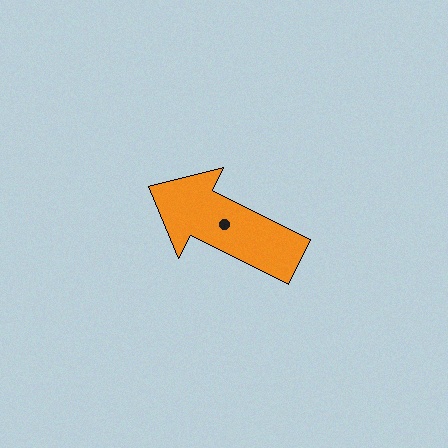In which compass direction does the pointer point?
Northwest.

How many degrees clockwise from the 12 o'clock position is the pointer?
Approximately 297 degrees.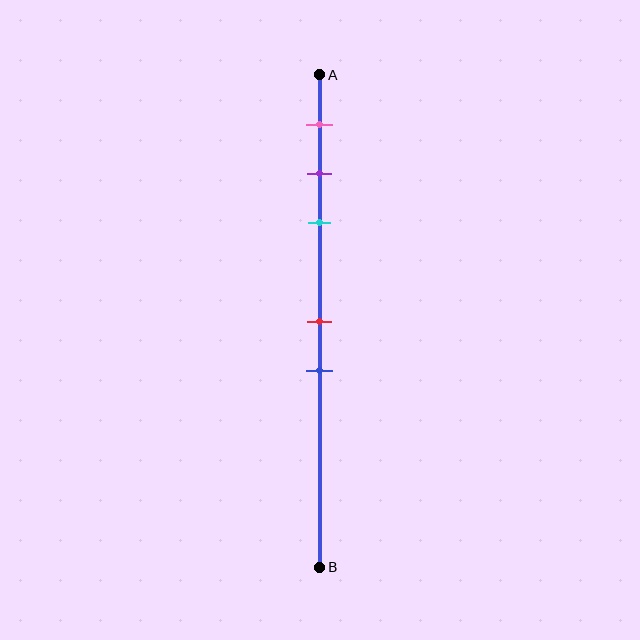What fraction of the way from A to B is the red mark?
The red mark is approximately 50% (0.5) of the way from A to B.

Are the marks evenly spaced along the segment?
No, the marks are not evenly spaced.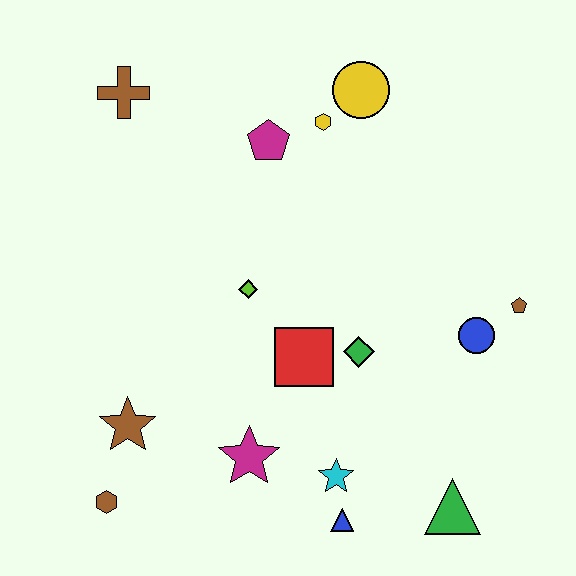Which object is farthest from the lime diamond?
The green triangle is farthest from the lime diamond.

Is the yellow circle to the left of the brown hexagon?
No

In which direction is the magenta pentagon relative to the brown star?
The magenta pentagon is above the brown star.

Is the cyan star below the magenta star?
Yes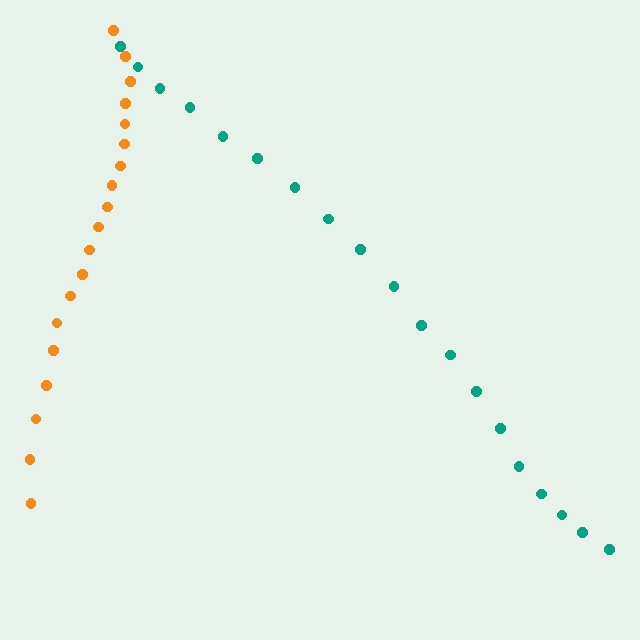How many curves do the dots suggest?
There are 2 distinct paths.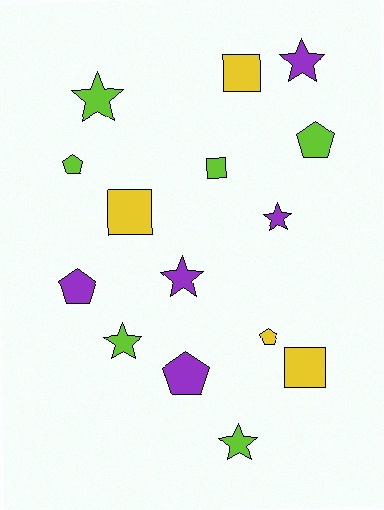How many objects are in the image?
There are 15 objects.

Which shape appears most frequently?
Star, with 6 objects.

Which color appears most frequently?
Lime, with 6 objects.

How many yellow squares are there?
There are 3 yellow squares.